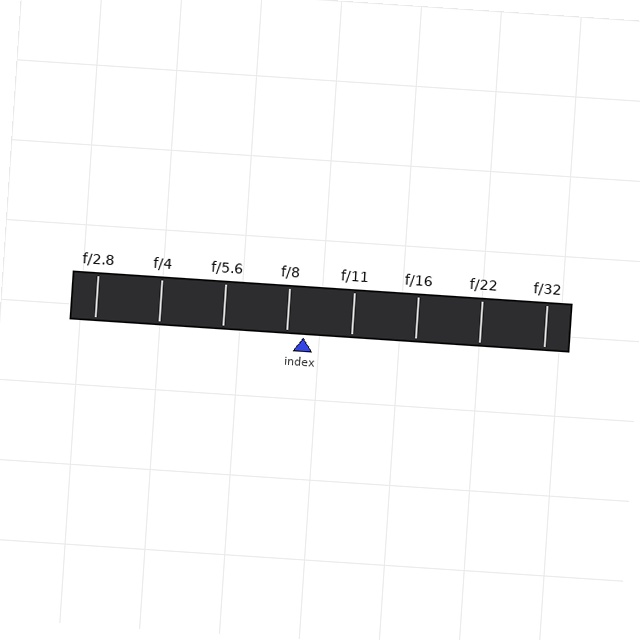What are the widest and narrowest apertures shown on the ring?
The widest aperture shown is f/2.8 and the narrowest is f/32.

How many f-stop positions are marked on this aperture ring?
There are 8 f-stop positions marked.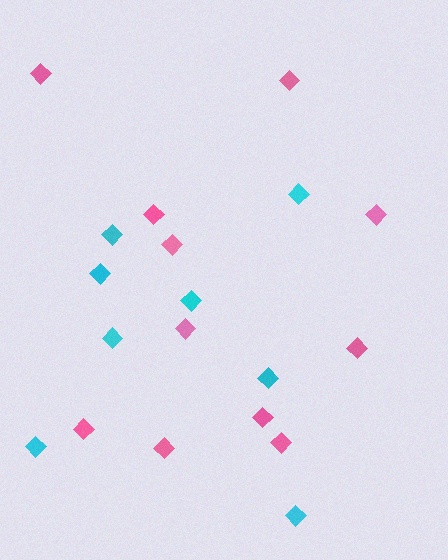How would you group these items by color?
There are 2 groups: one group of pink diamonds (11) and one group of cyan diamonds (8).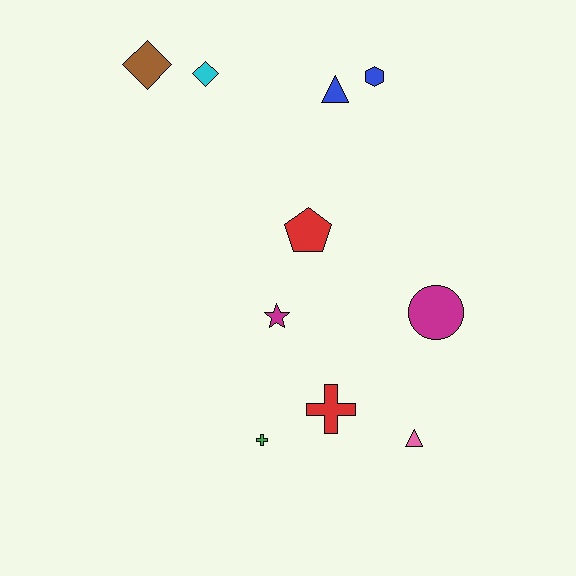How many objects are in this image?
There are 10 objects.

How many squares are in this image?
There are no squares.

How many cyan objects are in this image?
There is 1 cyan object.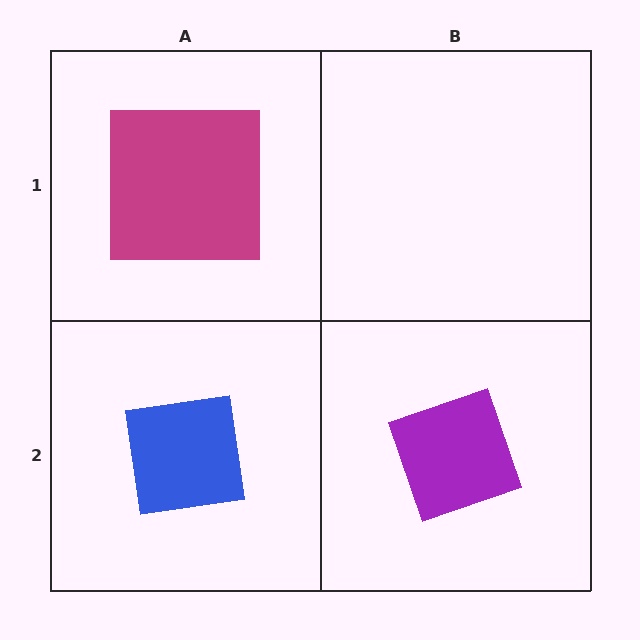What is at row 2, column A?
A blue square.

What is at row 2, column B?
A purple diamond.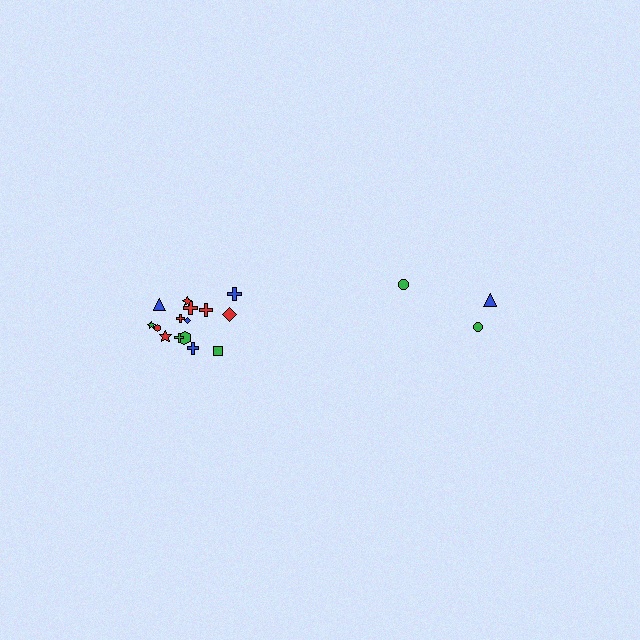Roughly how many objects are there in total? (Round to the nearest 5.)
Roughly 20 objects in total.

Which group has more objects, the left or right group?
The left group.